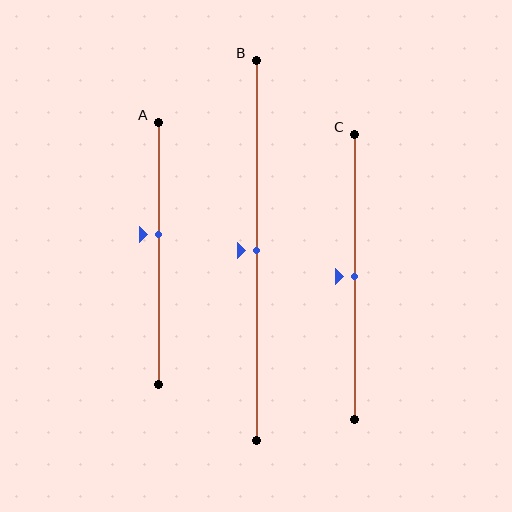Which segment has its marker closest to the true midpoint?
Segment B has its marker closest to the true midpoint.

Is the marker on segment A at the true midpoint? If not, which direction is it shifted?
No, the marker on segment A is shifted upward by about 7% of the segment length.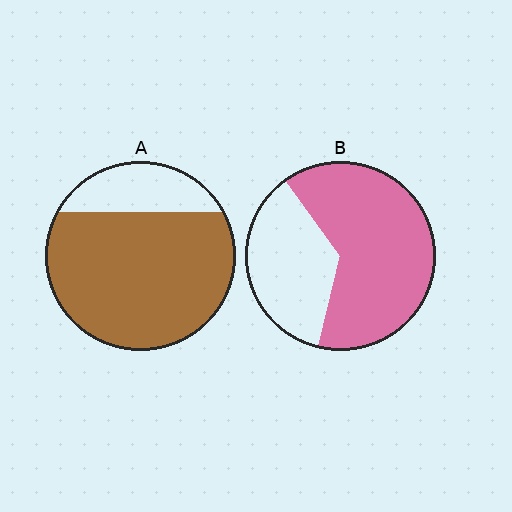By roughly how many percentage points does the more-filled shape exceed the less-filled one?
By roughly 15 percentage points (A over B).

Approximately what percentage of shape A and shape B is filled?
A is approximately 80% and B is approximately 65%.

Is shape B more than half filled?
Yes.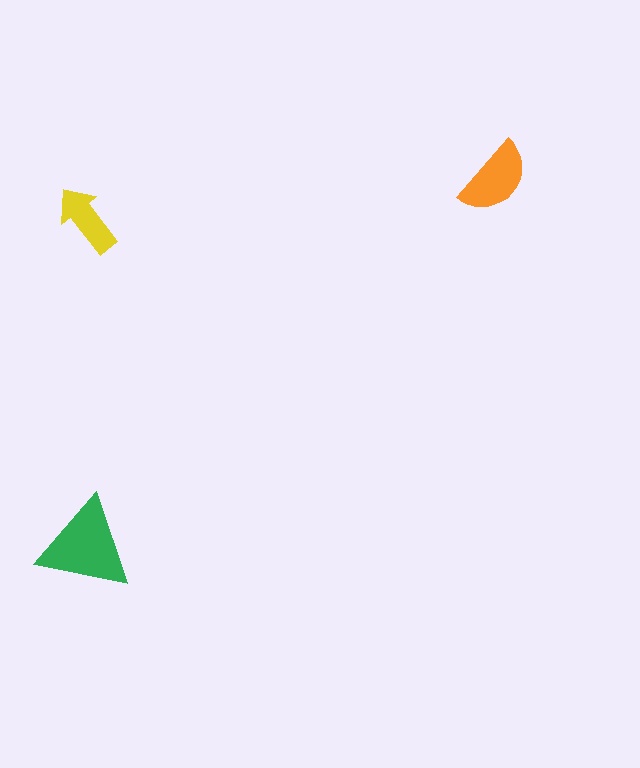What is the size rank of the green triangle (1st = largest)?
1st.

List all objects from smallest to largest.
The yellow arrow, the orange semicircle, the green triangle.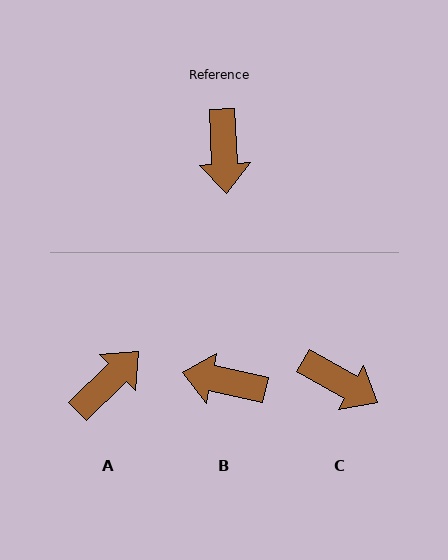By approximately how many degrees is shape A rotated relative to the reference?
Approximately 132 degrees counter-clockwise.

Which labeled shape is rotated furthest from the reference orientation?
A, about 132 degrees away.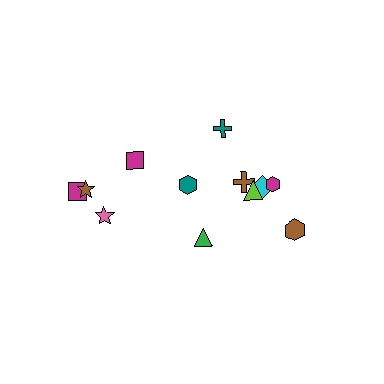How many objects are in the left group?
There are 5 objects.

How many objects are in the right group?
There are 7 objects.